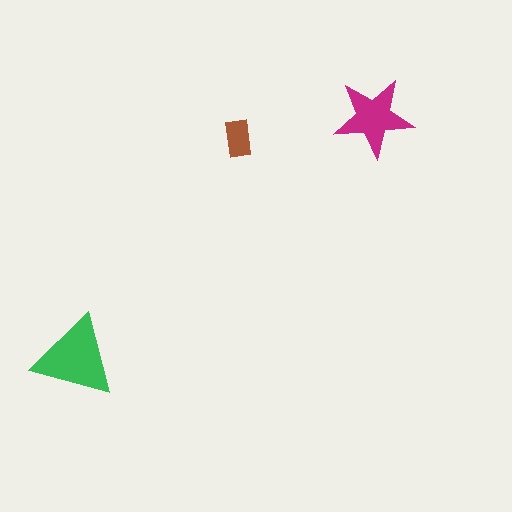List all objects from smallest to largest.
The brown rectangle, the magenta star, the green triangle.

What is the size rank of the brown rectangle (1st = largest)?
3rd.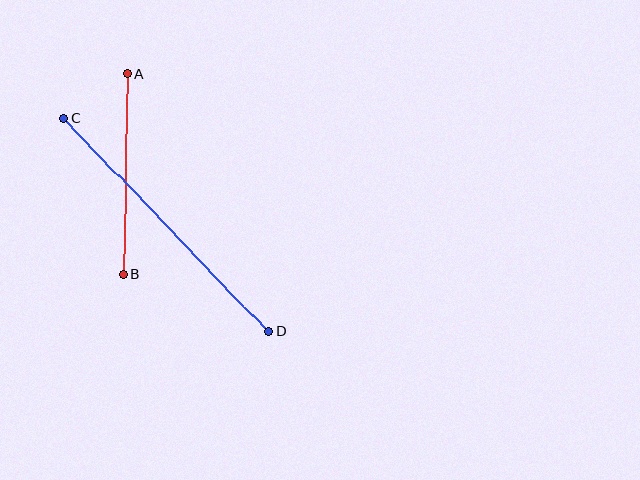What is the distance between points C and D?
The distance is approximately 296 pixels.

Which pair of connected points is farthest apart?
Points C and D are farthest apart.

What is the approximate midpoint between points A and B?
The midpoint is at approximately (125, 174) pixels.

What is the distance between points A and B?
The distance is approximately 200 pixels.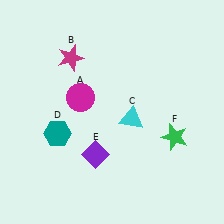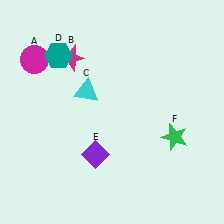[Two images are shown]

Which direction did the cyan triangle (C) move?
The cyan triangle (C) moved left.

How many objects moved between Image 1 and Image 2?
3 objects moved between the two images.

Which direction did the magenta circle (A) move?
The magenta circle (A) moved left.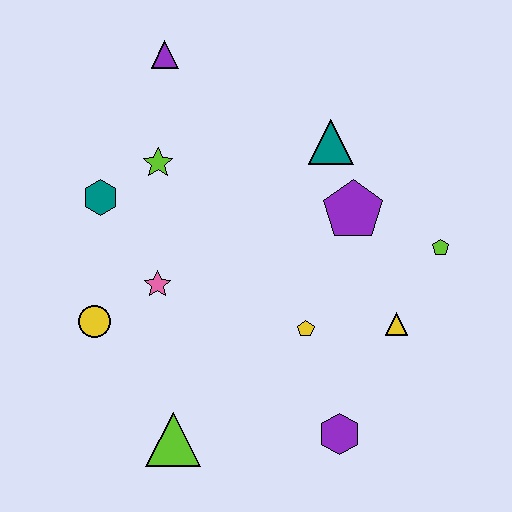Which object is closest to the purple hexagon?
The yellow pentagon is closest to the purple hexagon.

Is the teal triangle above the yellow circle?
Yes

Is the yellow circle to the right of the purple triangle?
No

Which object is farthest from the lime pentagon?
The yellow circle is farthest from the lime pentagon.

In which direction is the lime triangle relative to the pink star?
The lime triangle is below the pink star.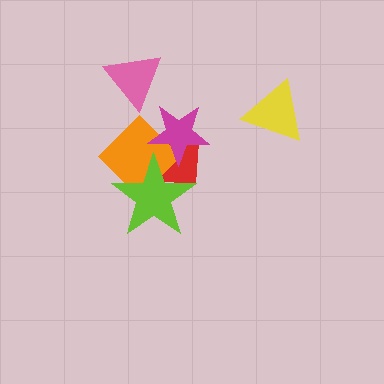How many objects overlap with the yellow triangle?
0 objects overlap with the yellow triangle.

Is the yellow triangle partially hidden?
No, no other shape covers it.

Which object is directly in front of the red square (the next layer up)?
The orange diamond is directly in front of the red square.